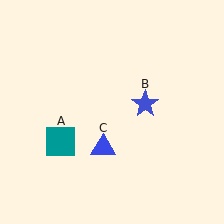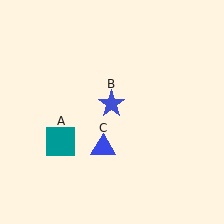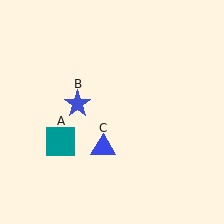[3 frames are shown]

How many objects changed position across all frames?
1 object changed position: blue star (object B).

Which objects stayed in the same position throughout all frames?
Teal square (object A) and blue triangle (object C) remained stationary.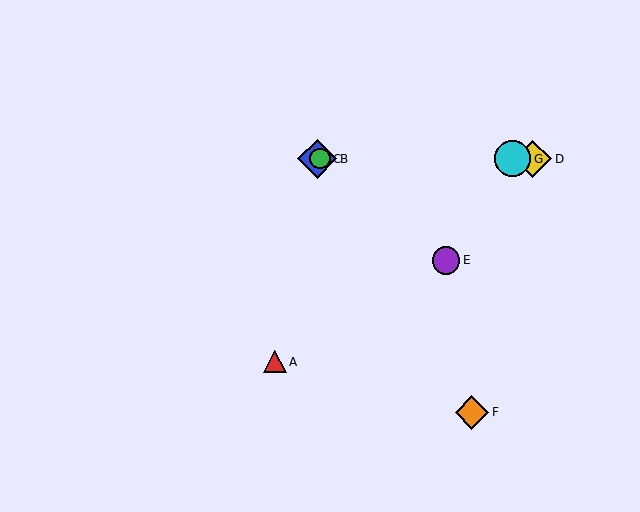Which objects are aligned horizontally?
Objects B, C, D, G are aligned horizontally.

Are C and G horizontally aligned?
Yes, both are at y≈159.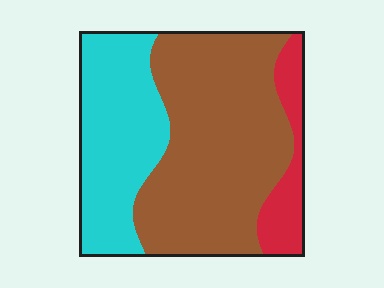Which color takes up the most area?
Brown, at roughly 55%.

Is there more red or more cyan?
Cyan.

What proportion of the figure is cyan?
Cyan covers 32% of the figure.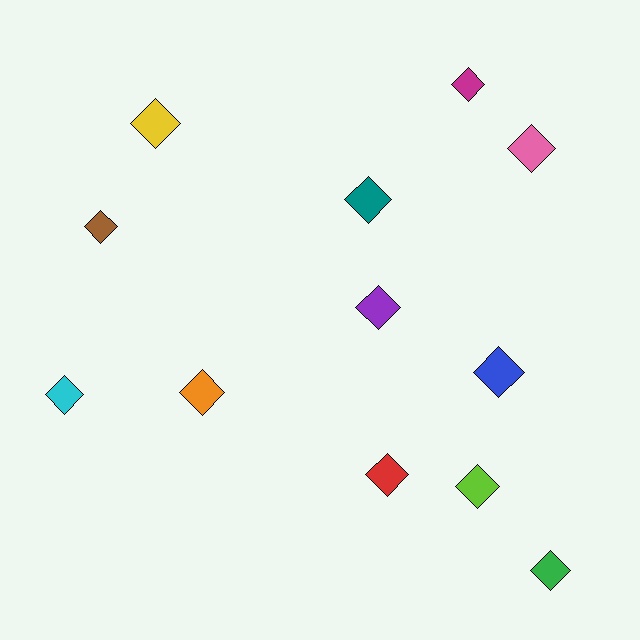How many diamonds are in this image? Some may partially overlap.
There are 12 diamonds.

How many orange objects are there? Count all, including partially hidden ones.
There is 1 orange object.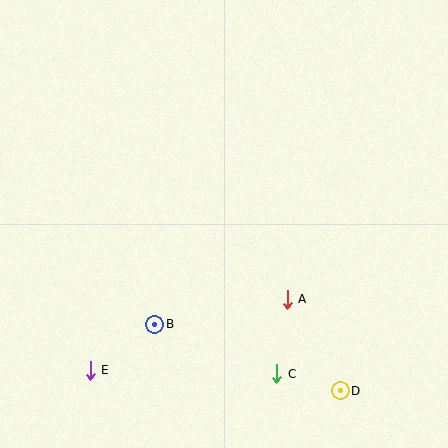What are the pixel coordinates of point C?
Point C is at (277, 374).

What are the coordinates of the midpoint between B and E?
The midpoint between B and E is at (122, 347).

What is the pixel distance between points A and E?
The distance between A and E is 209 pixels.